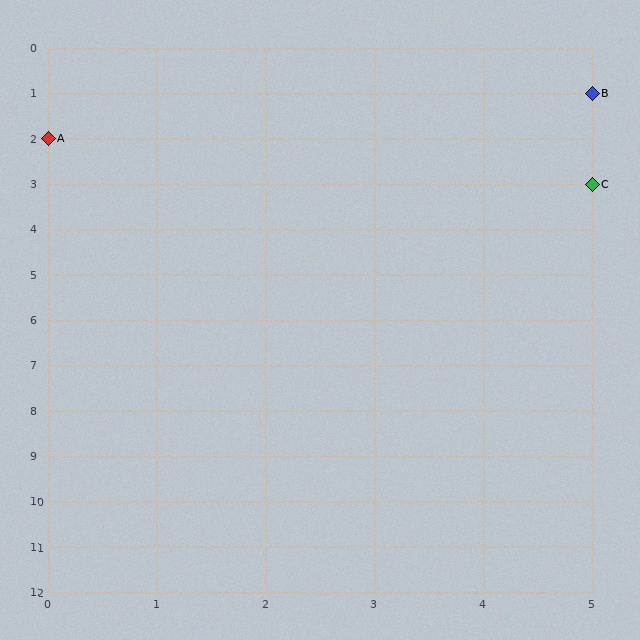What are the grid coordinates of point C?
Point C is at grid coordinates (5, 3).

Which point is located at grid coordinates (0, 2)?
Point A is at (0, 2).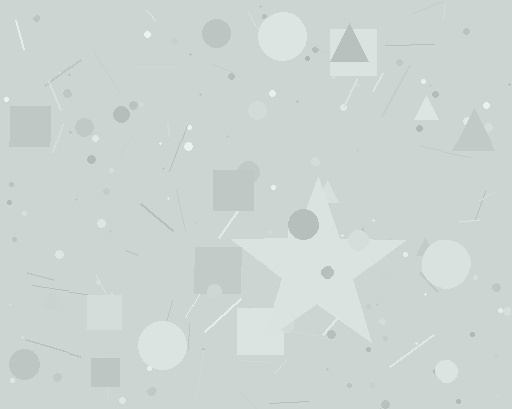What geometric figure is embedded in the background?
A star is embedded in the background.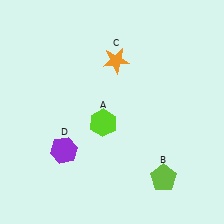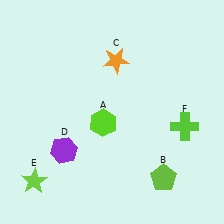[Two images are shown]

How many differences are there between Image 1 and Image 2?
There are 2 differences between the two images.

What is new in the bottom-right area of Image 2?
A lime cross (F) was added in the bottom-right area of Image 2.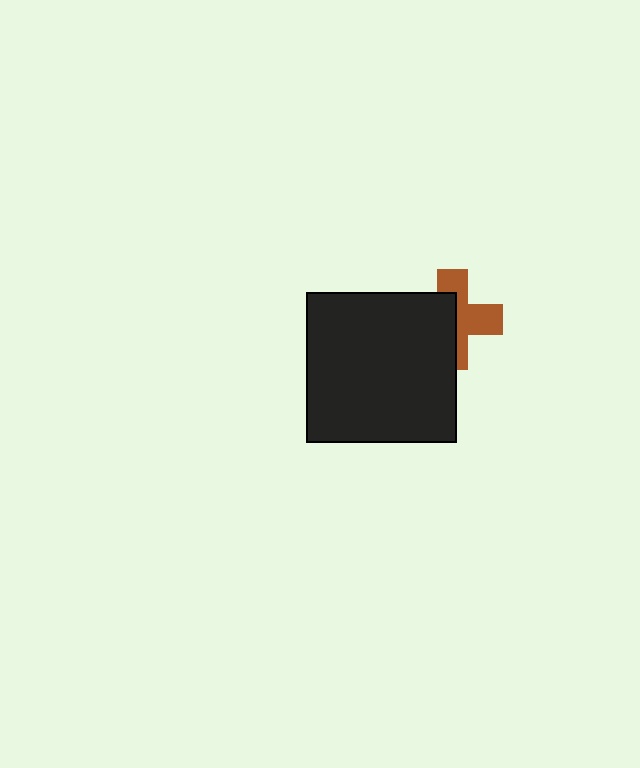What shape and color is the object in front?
The object in front is a black square.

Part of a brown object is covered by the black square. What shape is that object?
It is a cross.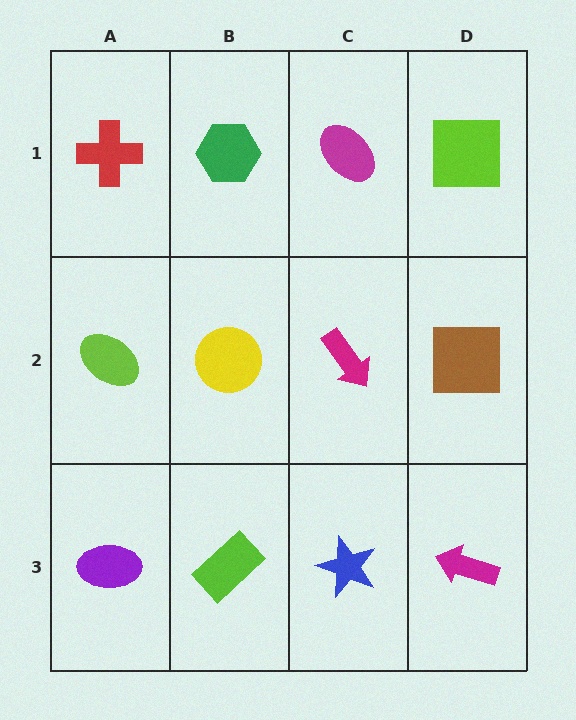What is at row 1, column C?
A magenta ellipse.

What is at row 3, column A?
A purple ellipse.